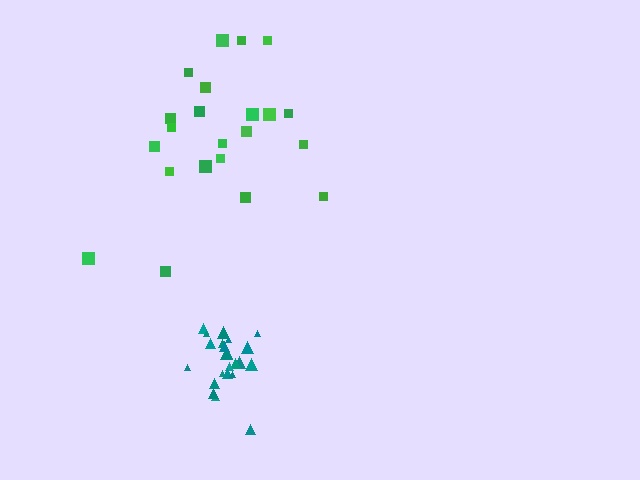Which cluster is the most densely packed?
Teal.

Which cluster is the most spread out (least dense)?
Green.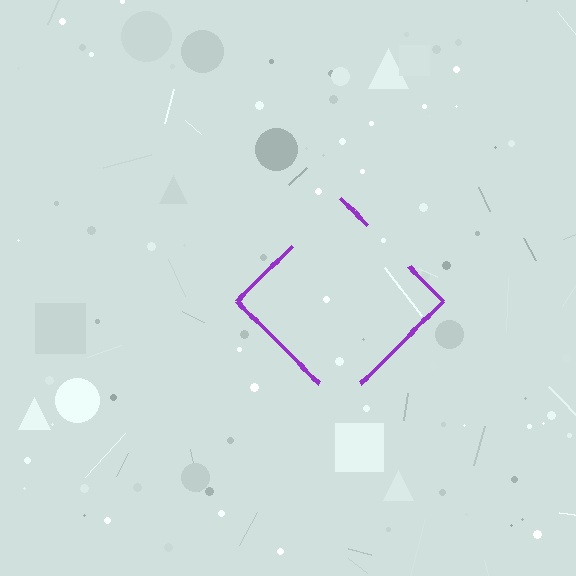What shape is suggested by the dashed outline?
The dashed outline suggests a diamond.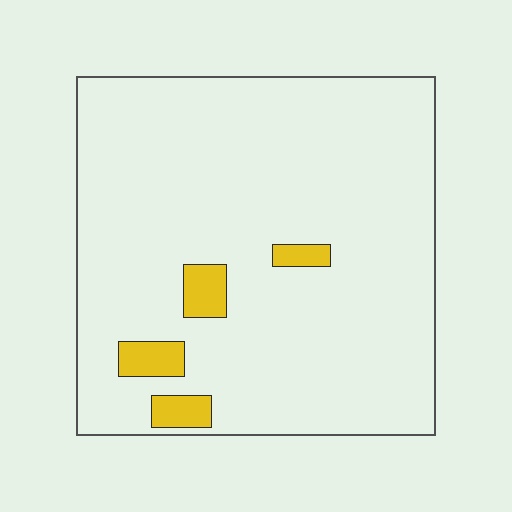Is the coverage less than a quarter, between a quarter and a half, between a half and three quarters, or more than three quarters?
Less than a quarter.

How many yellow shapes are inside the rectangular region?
4.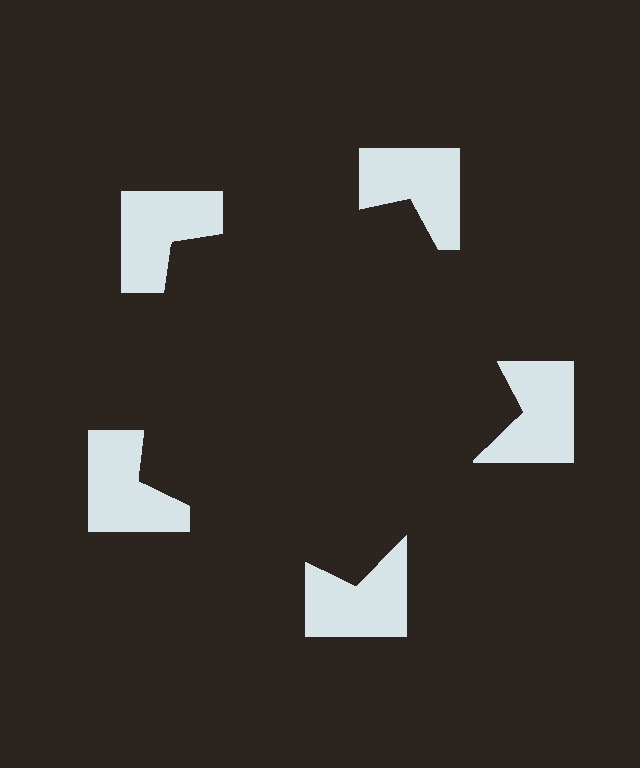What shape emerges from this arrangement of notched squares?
An illusory pentagon — its edges are inferred from the aligned wedge cuts in the notched squares, not physically drawn.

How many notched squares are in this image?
There are 5 — one at each vertex of the illusory pentagon.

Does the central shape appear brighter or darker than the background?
It typically appears slightly darker than the background, even though no actual brightness change is drawn.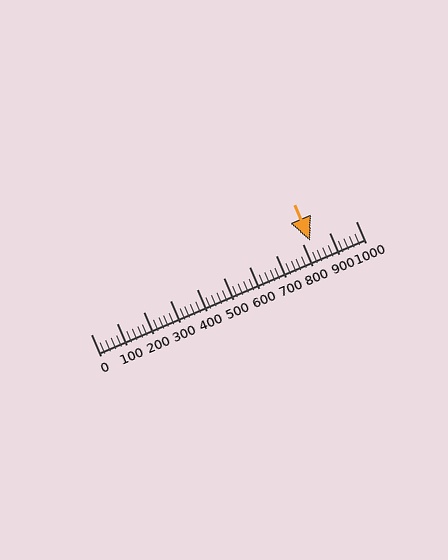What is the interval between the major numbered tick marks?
The major tick marks are spaced 100 units apart.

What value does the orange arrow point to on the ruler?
The orange arrow points to approximately 830.